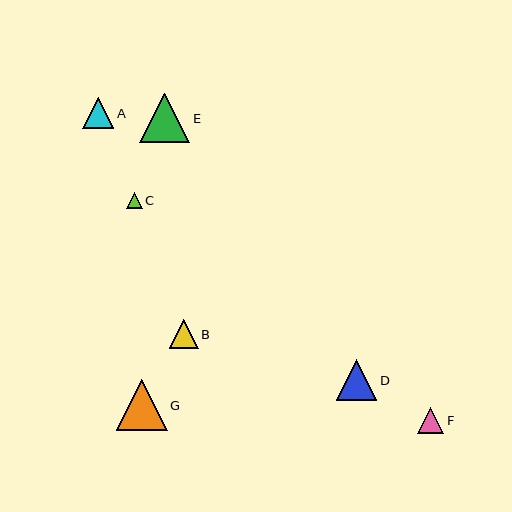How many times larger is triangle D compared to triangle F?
Triangle D is approximately 1.6 times the size of triangle F.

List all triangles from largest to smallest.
From largest to smallest: G, E, D, A, B, F, C.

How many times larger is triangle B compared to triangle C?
Triangle B is approximately 1.9 times the size of triangle C.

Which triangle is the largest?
Triangle G is the largest with a size of approximately 51 pixels.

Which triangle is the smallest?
Triangle C is the smallest with a size of approximately 16 pixels.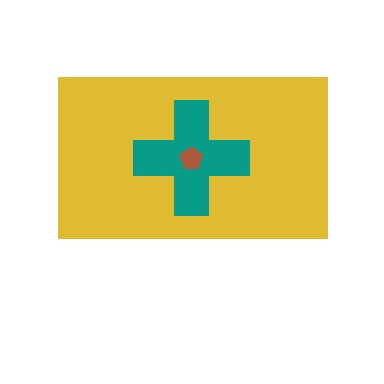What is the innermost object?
The brown pentagon.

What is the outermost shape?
The yellow rectangle.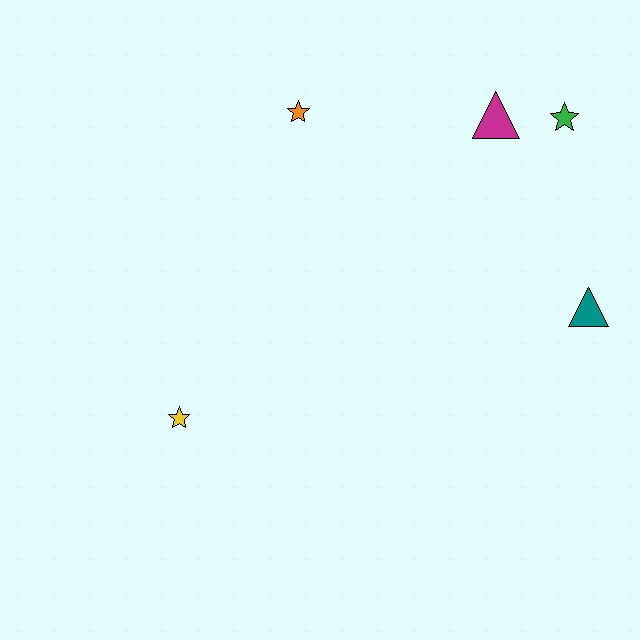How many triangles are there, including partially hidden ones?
There are 2 triangles.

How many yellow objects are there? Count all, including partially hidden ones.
There is 1 yellow object.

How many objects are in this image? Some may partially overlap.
There are 5 objects.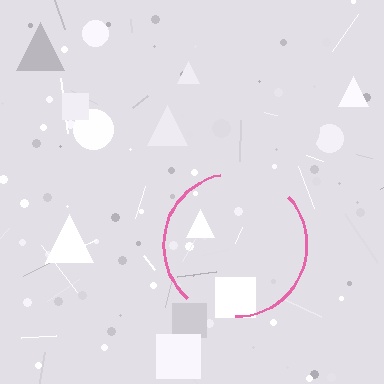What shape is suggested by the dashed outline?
The dashed outline suggests a circle.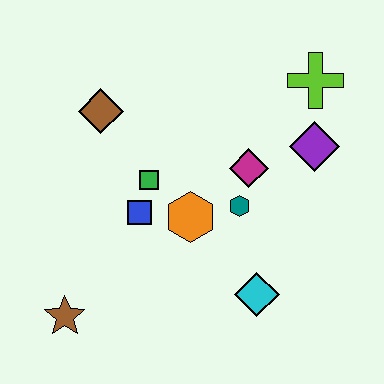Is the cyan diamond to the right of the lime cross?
No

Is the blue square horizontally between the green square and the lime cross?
No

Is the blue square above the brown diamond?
No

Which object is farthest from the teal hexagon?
The brown star is farthest from the teal hexagon.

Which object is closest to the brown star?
The blue square is closest to the brown star.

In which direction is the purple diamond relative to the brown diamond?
The purple diamond is to the right of the brown diamond.